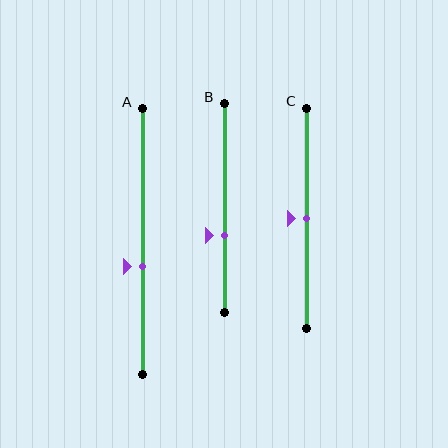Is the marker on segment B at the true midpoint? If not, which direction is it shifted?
No, the marker on segment B is shifted downward by about 13% of the segment length.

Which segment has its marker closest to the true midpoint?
Segment C has its marker closest to the true midpoint.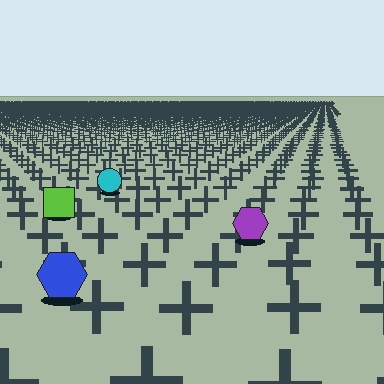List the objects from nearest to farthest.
From nearest to farthest: the blue hexagon, the purple hexagon, the lime square, the cyan circle.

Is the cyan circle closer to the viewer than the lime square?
No. The lime square is closer — you can tell from the texture gradient: the ground texture is coarser near it.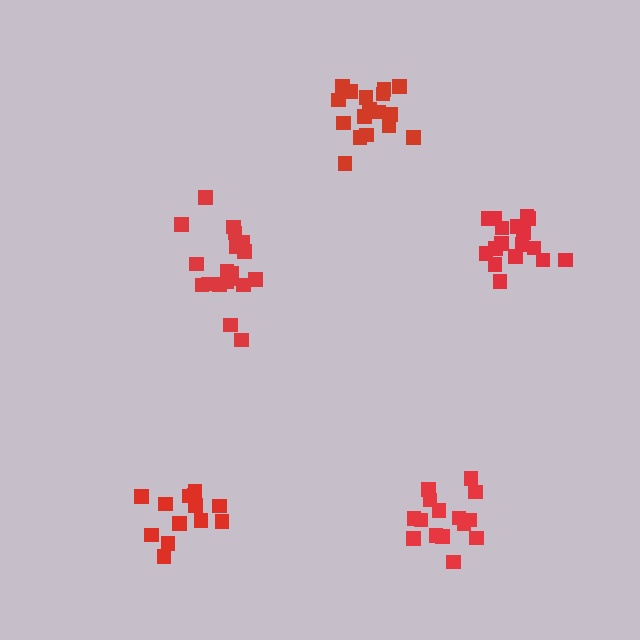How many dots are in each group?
Group 1: 19 dots, Group 2: 17 dots, Group 3: 15 dots, Group 4: 13 dots, Group 5: 17 dots (81 total).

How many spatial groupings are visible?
There are 5 spatial groupings.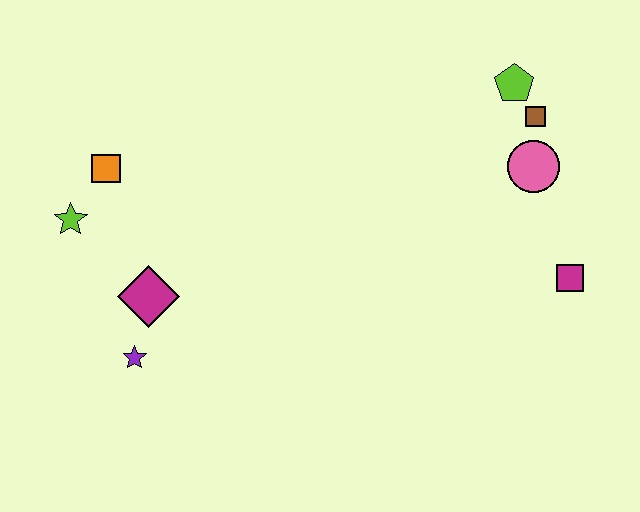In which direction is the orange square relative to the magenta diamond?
The orange square is above the magenta diamond.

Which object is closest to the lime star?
The orange square is closest to the lime star.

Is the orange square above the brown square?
No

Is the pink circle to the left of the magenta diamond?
No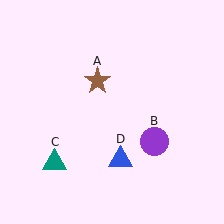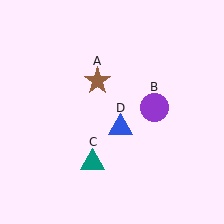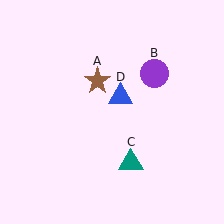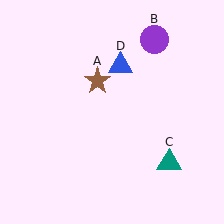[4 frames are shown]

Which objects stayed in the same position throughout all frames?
Brown star (object A) remained stationary.